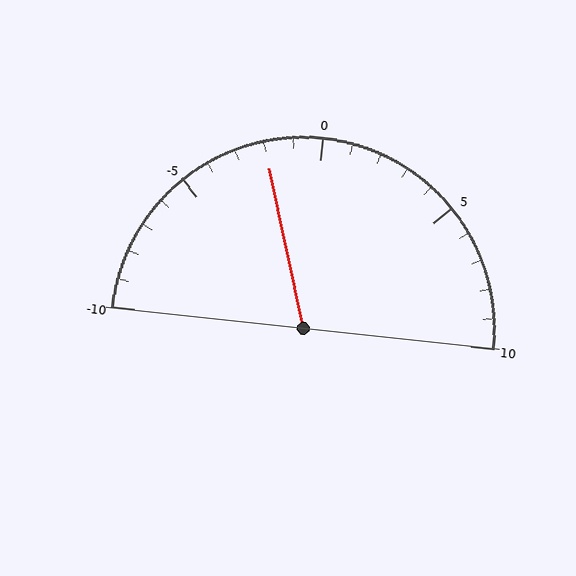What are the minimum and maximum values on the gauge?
The gauge ranges from -10 to 10.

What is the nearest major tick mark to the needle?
The nearest major tick mark is 0.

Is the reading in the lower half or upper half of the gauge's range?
The reading is in the lower half of the range (-10 to 10).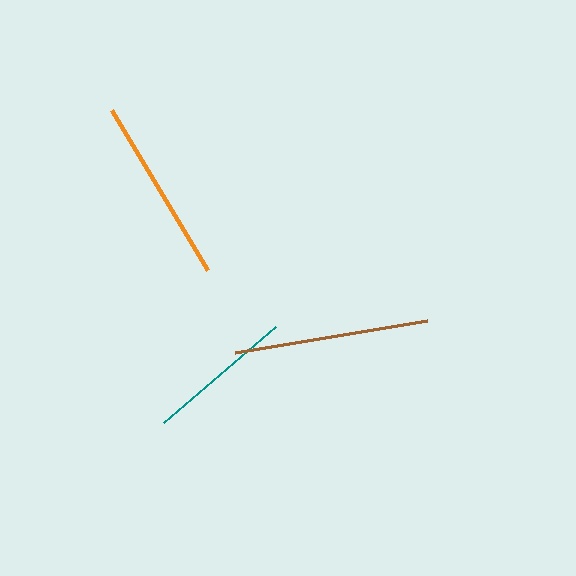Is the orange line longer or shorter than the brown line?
The brown line is longer than the orange line.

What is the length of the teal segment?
The teal segment is approximately 148 pixels long.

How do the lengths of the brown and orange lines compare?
The brown and orange lines are approximately the same length.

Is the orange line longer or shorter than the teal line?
The orange line is longer than the teal line.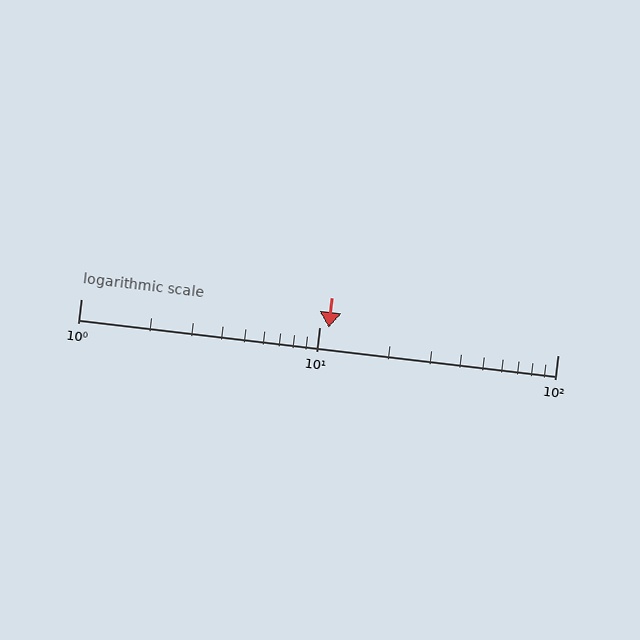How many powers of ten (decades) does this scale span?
The scale spans 2 decades, from 1 to 100.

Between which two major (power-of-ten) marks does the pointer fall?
The pointer is between 10 and 100.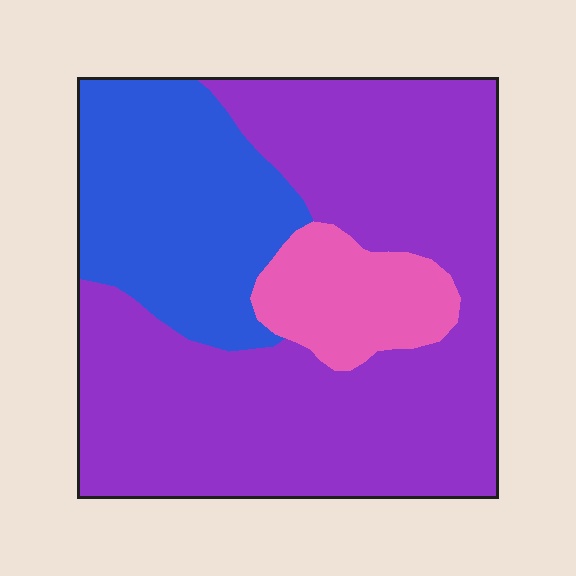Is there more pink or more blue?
Blue.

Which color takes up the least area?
Pink, at roughly 10%.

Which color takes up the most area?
Purple, at roughly 65%.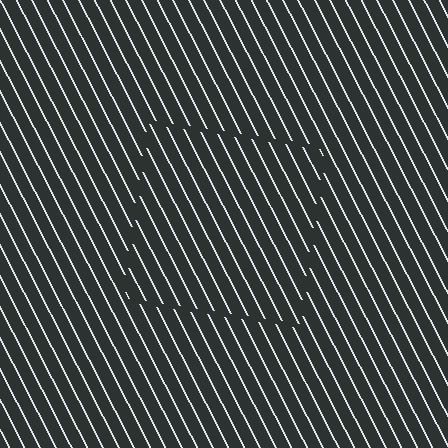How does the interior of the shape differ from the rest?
The interior of the shape contains the same grating, shifted by half a period — the contour is defined by the phase discontinuity where line-ends from the inner and outer gratings abut.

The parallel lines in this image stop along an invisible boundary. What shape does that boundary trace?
An illusory square. The interior of the shape contains the same grating, shifted by half a period — the contour is defined by the phase discontinuity where line-ends from the inner and outer gratings abut.